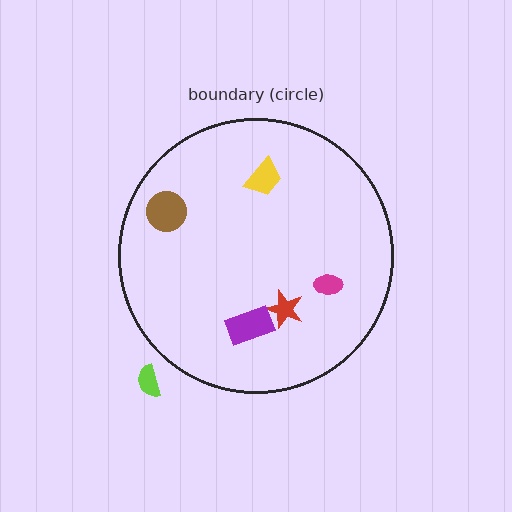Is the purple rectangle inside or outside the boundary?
Inside.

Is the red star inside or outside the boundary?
Inside.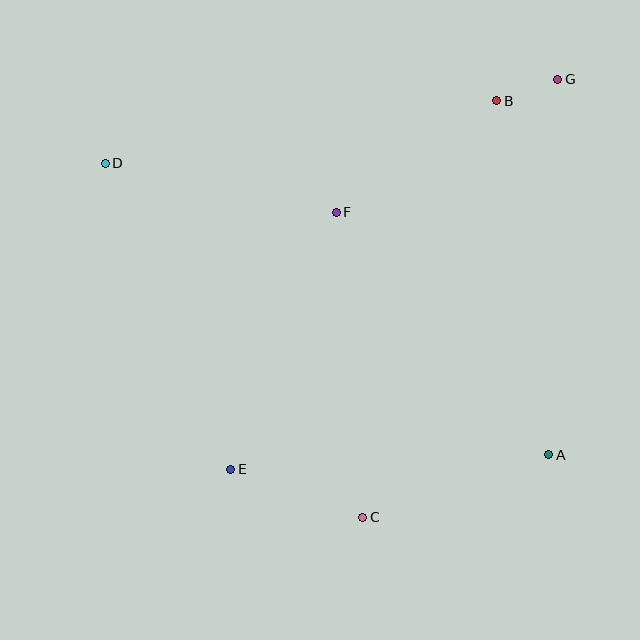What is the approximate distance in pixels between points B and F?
The distance between B and F is approximately 195 pixels.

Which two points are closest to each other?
Points B and G are closest to each other.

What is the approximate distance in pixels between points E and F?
The distance between E and F is approximately 278 pixels.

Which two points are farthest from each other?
Points A and D are farthest from each other.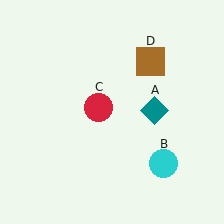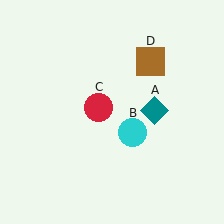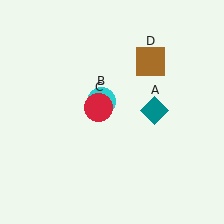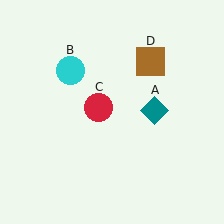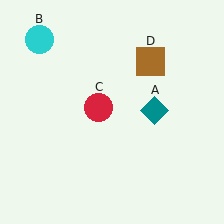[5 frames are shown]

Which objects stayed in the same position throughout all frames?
Teal diamond (object A) and red circle (object C) and brown square (object D) remained stationary.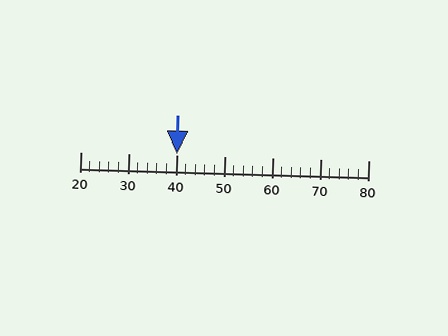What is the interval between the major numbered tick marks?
The major tick marks are spaced 10 units apart.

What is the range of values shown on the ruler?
The ruler shows values from 20 to 80.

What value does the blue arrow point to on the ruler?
The blue arrow points to approximately 40.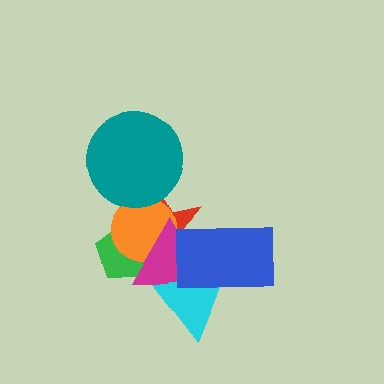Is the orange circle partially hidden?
Yes, it is partially covered by another shape.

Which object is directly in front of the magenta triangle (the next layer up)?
The cyan triangle is directly in front of the magenta triangle.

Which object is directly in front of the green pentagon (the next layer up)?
The red star is directly in front of the green pentagon.